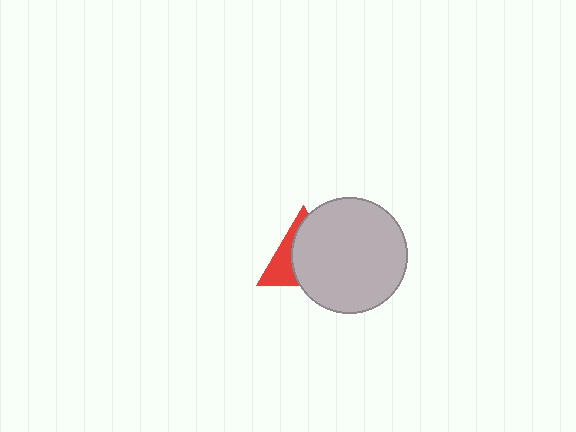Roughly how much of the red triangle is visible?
A small part of it is visible (roughly 36%).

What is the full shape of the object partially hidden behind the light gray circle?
The partially hidden object is a red triangle.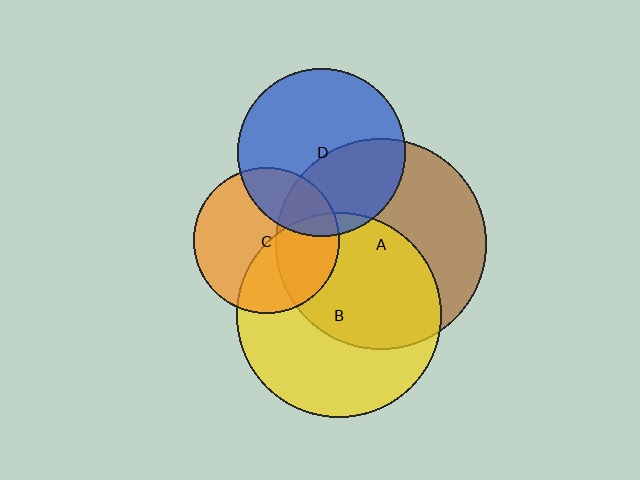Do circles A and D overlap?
Yes.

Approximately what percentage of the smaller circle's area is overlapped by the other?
Approximately 40%.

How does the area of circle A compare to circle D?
Approximately 1.6 times.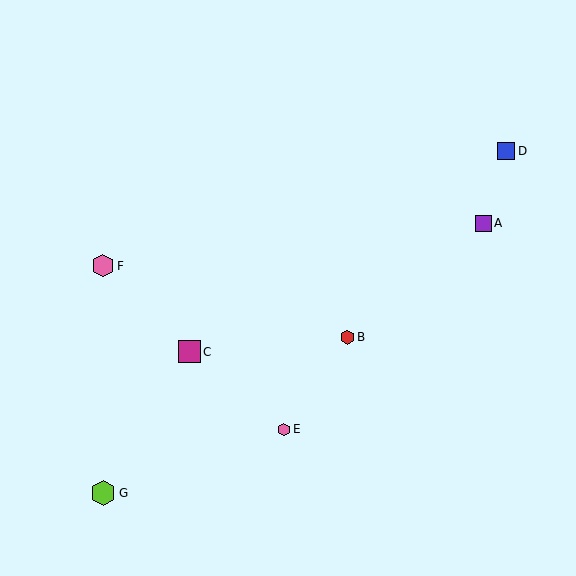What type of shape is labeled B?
Shape B is a red hexagon.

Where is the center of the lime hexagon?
The center of the lime hexagon is at (103, 493).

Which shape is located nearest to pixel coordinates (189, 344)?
The magenta square (labeled C) at (189, 352) is nearest to that location.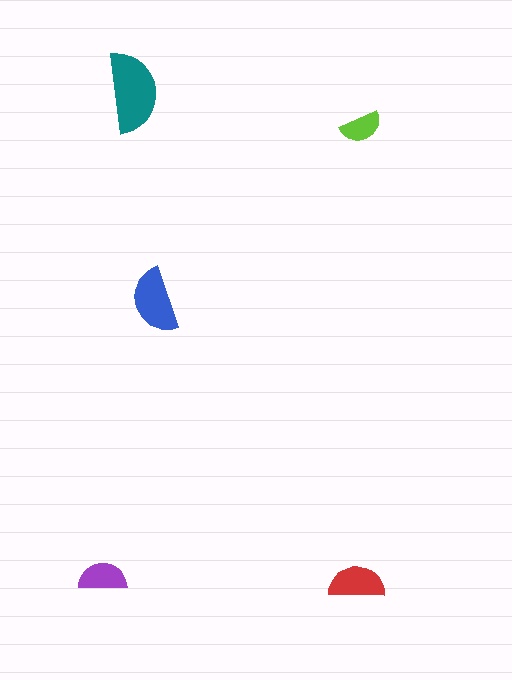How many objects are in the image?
There are 5 objects in the image.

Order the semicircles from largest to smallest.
the teal one, the blue one, the red one, the purple one, the lime one.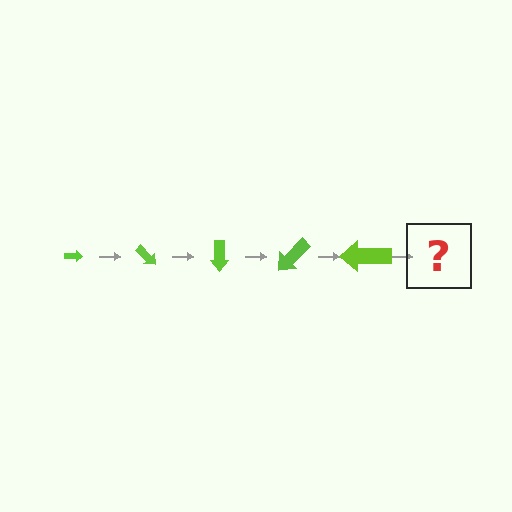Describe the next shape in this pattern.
It should be an arrow, larger than the previous one and rotated 225 degrees from the start.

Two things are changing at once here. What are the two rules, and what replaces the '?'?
The two rules are that the arrow grows larger each step and it rotates 45 degrees each step. The '?' should be an arrow, larger than the previous one and rotated 225 degrees from the start.